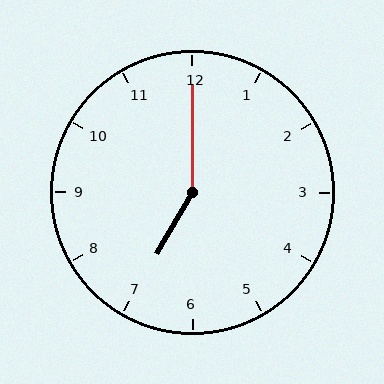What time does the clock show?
7:00.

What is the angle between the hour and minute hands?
Approximately 150 degrees.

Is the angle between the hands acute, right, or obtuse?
It is obtuse.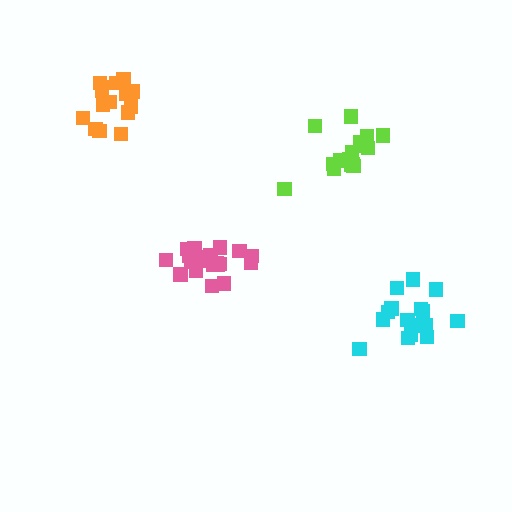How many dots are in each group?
Group 1: 21 dots, Group 2: 15 dots, Group 3: 16 dots, Group 4: 16 dots (68 total).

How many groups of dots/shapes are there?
There are 4 groups.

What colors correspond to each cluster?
The clusters are colored: pink, orange, lime, cyan.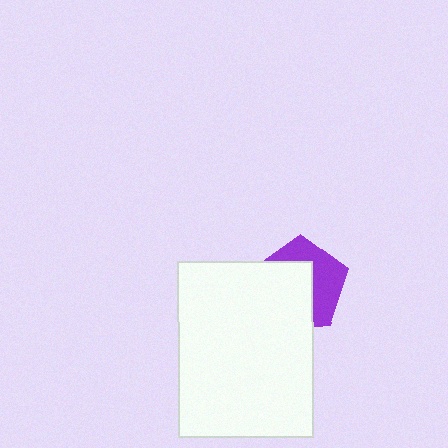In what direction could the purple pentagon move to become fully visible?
The purple pentagon could move toward the upper-right. That would shift it out from behind the white rectangle entirely.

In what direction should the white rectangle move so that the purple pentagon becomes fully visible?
The white rectangle should move toward the lower-left. That is the shortest direction to clear the overlap and leave the purple pentagon fully visible.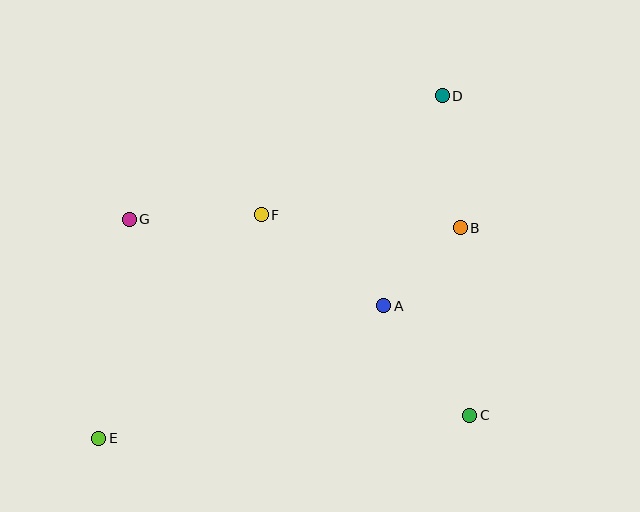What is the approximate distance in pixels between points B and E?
The distance between B and E is approximately 418 pixels.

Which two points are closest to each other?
Points A and B are closest to each other.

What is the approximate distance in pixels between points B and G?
The distance between B and G is approximately 331 pixels.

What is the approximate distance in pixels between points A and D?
The distance between A and D is approximately 218 pixels.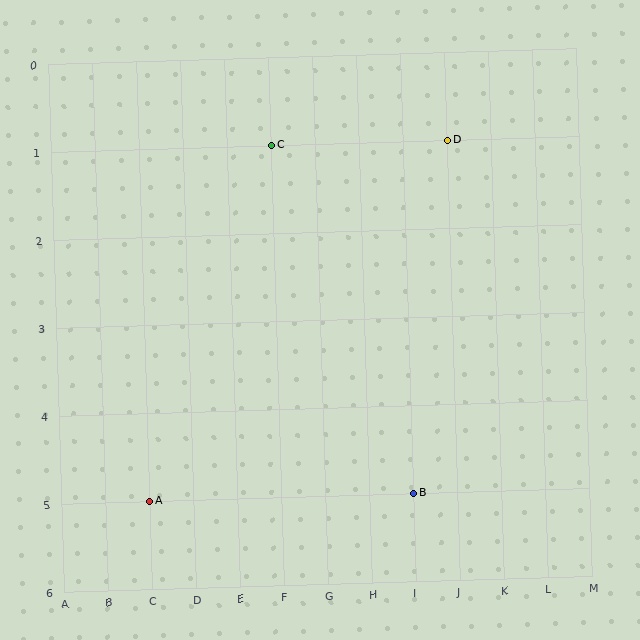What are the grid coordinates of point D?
Point D is at grid coordinates (J, 1).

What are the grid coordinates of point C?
Point C is at grid coordinates (F, 1).